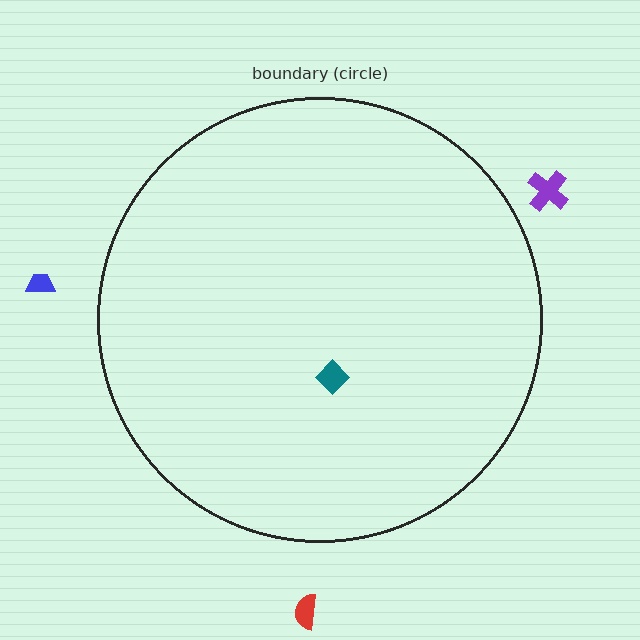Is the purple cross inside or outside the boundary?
Outside.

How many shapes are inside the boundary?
1 inside, 3 outside.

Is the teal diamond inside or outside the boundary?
Inside.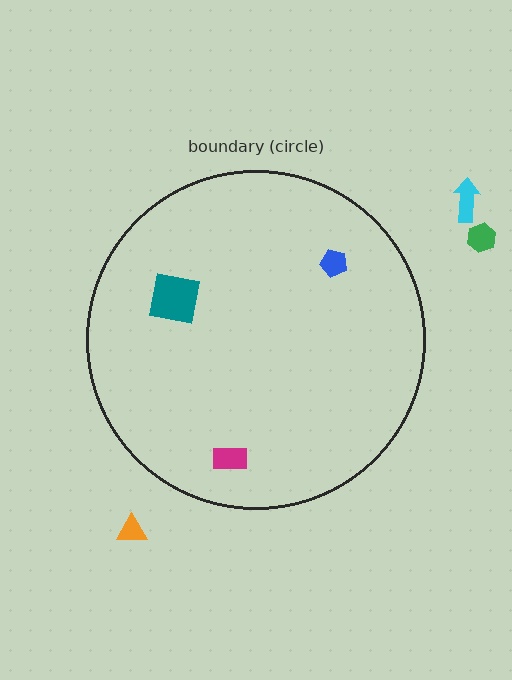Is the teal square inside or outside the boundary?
Inside.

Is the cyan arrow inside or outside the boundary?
Outside.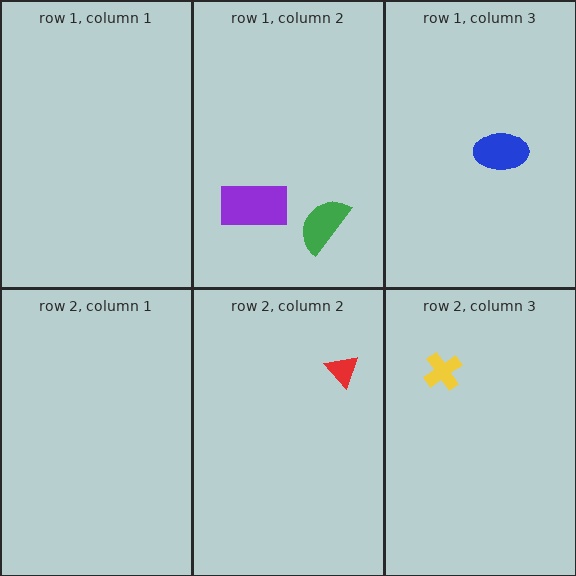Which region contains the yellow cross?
The row 2, column 3 region.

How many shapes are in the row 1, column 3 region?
1.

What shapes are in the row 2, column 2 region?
The red triangle.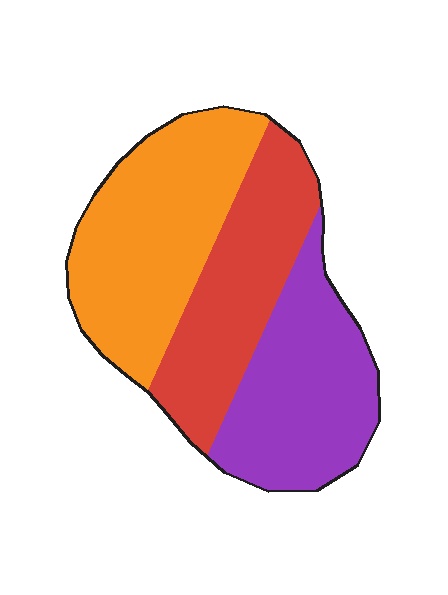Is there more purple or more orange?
Orange.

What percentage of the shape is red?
Red takes up between a sixth and a third of the shape.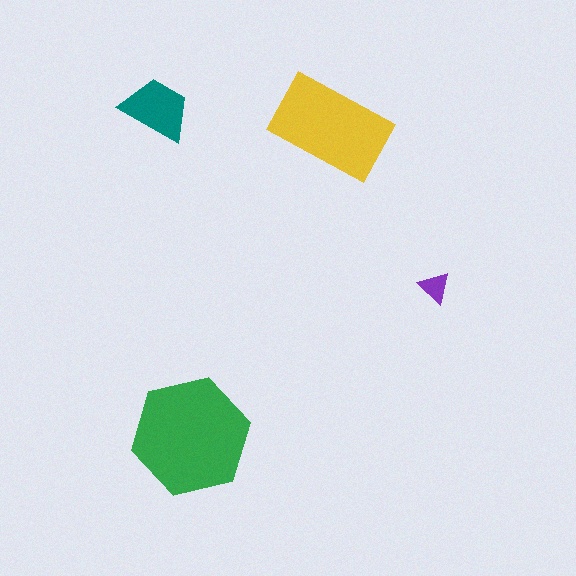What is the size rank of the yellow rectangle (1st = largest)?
2nd.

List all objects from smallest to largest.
The purple triangle, the teal trapezoid, the yellow rectangle, the green hexagon.